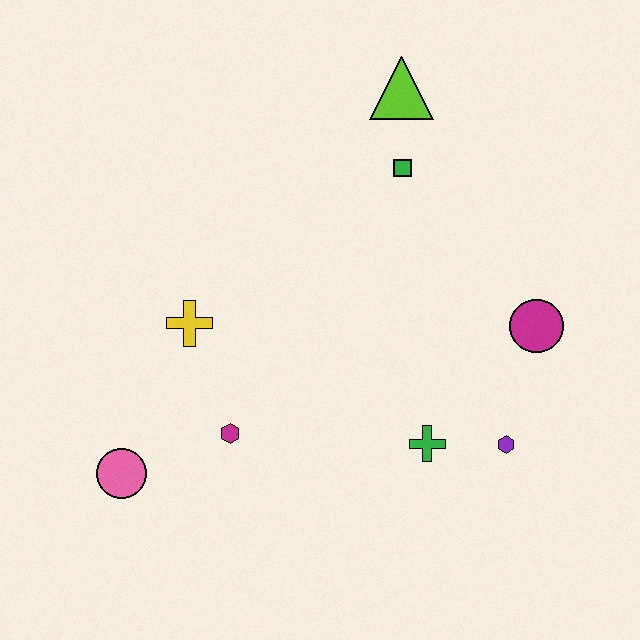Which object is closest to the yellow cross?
The magenta hexagon is closest to the yellow cross.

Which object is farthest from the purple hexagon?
The pink circle is farthest from the purple hexagon.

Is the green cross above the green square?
No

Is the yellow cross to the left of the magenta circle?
Yes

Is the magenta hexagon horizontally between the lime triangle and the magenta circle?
No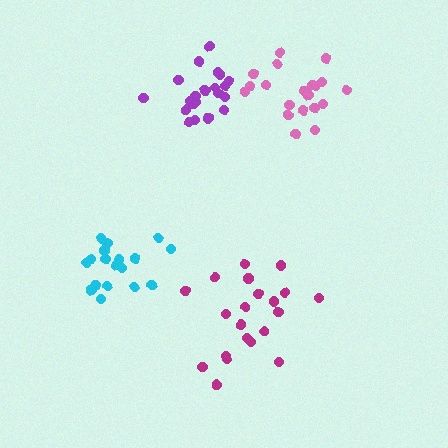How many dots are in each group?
Group 1: 18 dots, Group 2: 21 dots, Group 3: 21 dots, Group 4: 21 dots (81 total).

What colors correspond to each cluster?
The clusters are colored: cyan, pink, purple, magenta.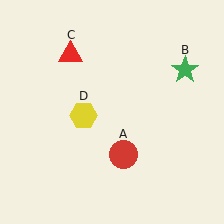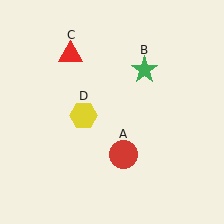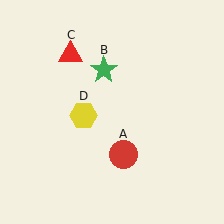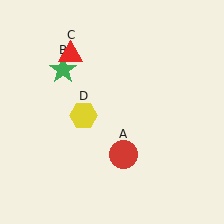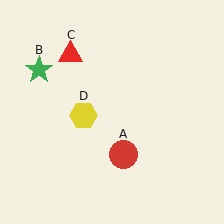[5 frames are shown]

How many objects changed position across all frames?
1 object changed position: green star (object B).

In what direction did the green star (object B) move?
The green star (object B) moved left.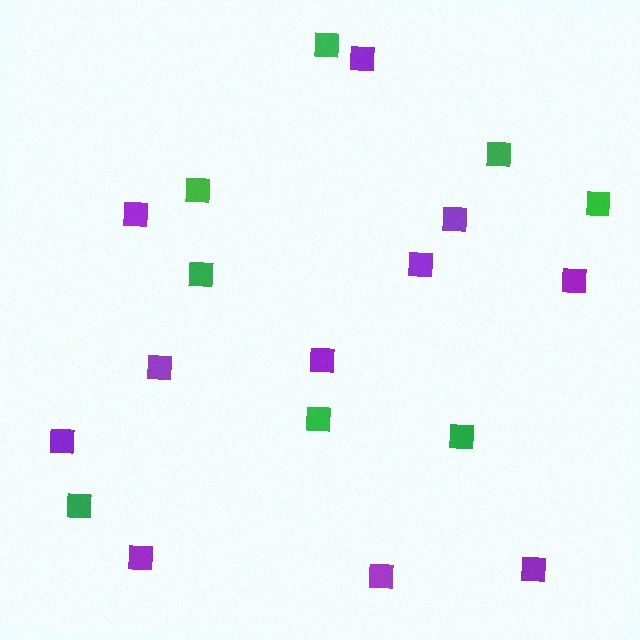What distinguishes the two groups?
There are 2 groups: one group of purple squares (11) and one group of green squares (8).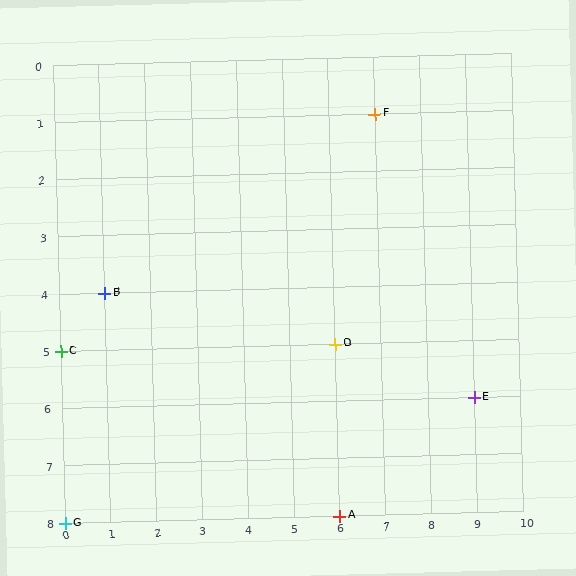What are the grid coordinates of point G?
Point G is at grid coordinates (0, 8).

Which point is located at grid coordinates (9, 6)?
Point E is at (9, 6).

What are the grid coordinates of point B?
Point B is at grid coordinates (1, 4).